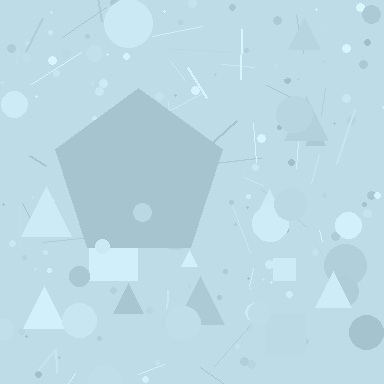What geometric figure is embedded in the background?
A pentagon is embedded in the background.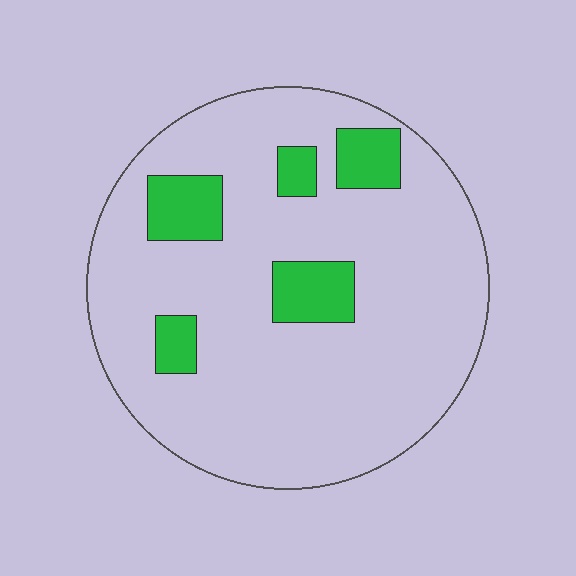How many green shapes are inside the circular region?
5.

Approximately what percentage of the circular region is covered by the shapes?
Approximately 15%.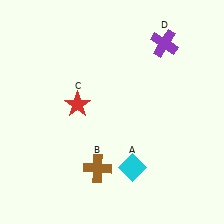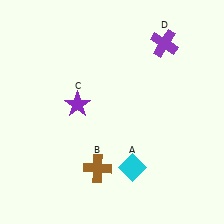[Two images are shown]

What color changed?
The star (C) changed from red in Image 1 to purple in Image 2.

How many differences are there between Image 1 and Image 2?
There is 1 difference between the two images.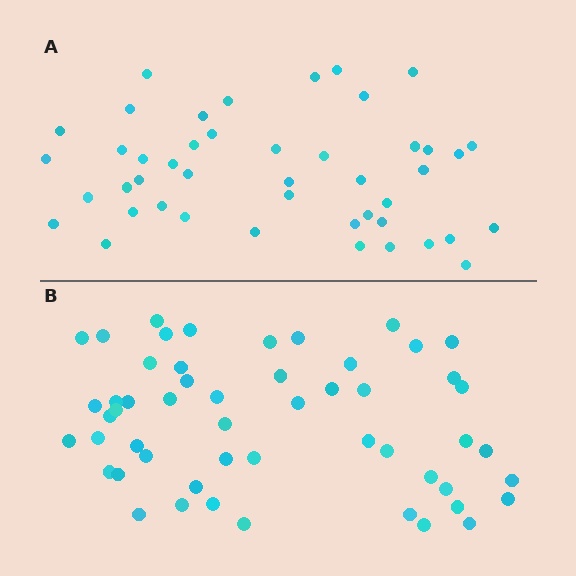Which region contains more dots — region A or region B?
Region B (the bottom region) has more dots.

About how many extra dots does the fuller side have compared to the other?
Region B has roughly 8 or so more dots than region A.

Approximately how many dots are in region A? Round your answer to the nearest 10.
About 40 dots. (The exact count is 45, which rounds to 40.)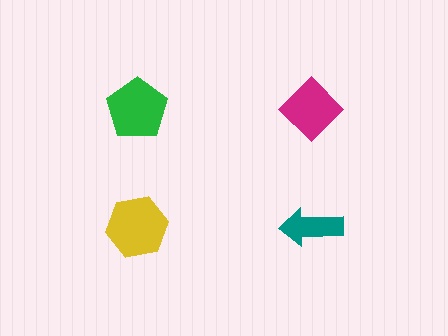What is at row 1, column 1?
A green pentagon.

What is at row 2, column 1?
A yellow hexagon.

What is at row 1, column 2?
A magenta diamond.